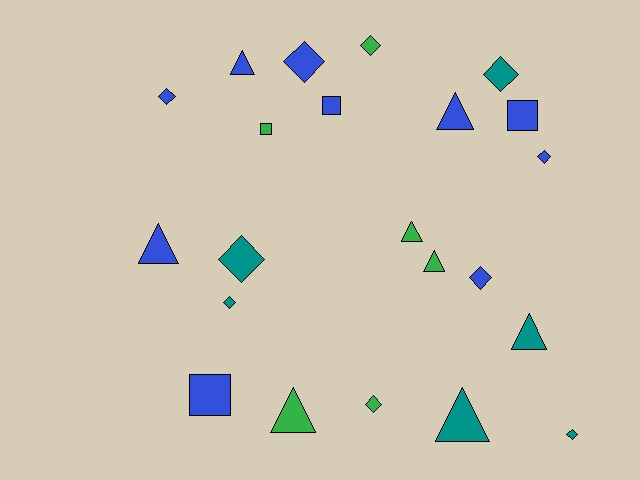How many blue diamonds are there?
There are 4 blue diamonds.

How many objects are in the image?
There are 22 objects.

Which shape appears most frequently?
Diamond, with 10 objects.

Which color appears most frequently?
Blue, with 10 objects.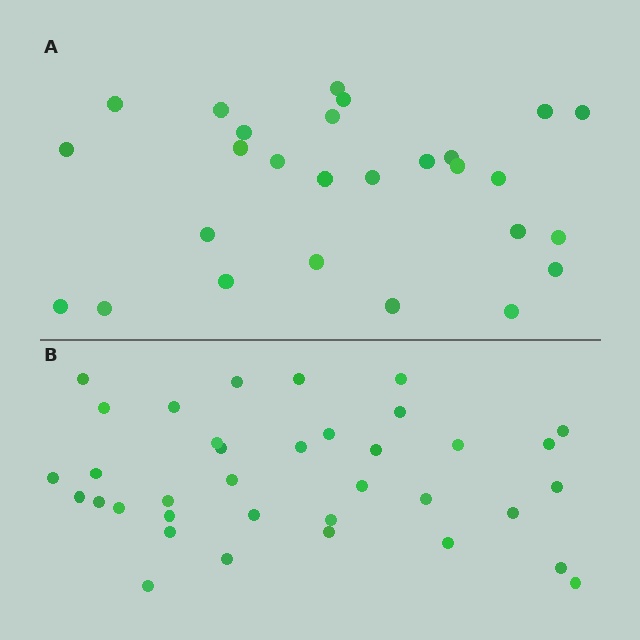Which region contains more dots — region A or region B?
Region B (the bottom region) has more dots.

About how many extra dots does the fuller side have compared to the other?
Region B has roughly 8 or so more dots than region A.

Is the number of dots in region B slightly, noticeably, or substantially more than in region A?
Region B has noticeably more, but not dramatically so. The ratio is roughly 1.3 to 1.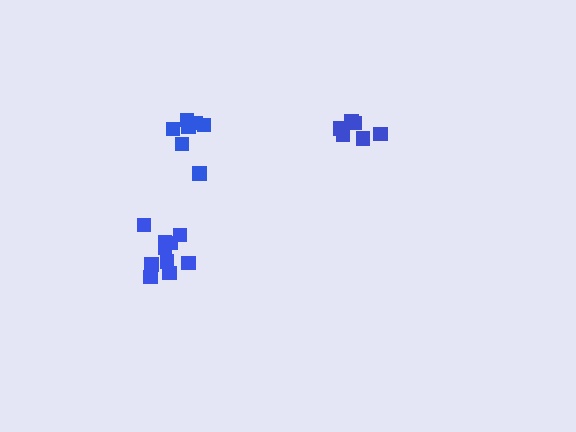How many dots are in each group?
Group 1: 7 dots, Group 2: 6 dots, Group 3: 10 dots (23 total).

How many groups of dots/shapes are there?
There are 3 groups.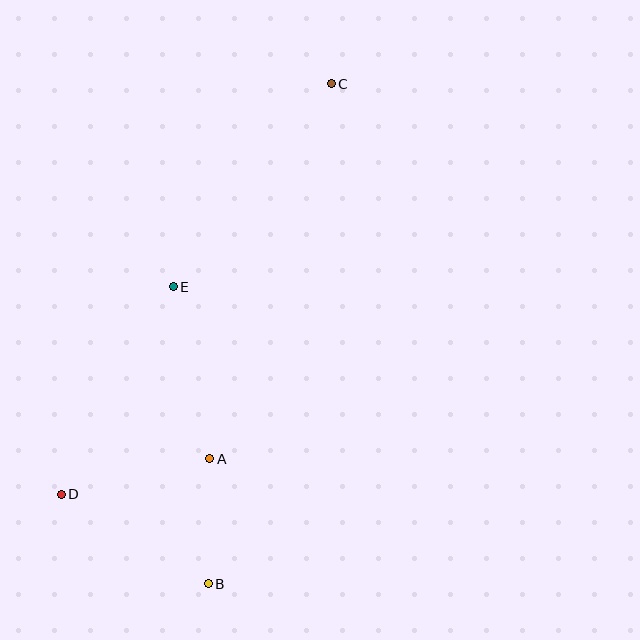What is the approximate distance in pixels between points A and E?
The distance between A and E is approximately 176 pixels.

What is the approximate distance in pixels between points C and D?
The distance between C and D is approximately 491 pixels.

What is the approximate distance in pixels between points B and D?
The distance between B and D is approximately 172 pixels.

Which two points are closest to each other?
Points A and B are closest to each other.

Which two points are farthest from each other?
Points B and C are farthest from each other.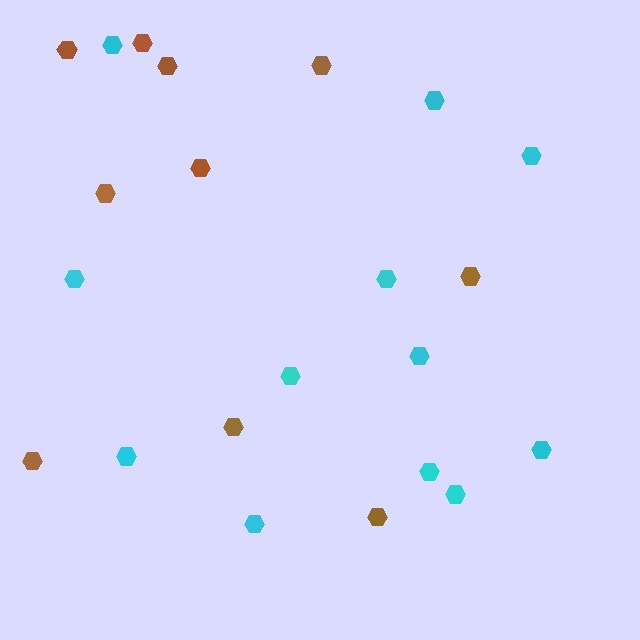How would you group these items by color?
There are 2 groups: one group of cyan hexagons (12) and one group of brown hexagons (10).